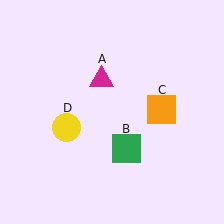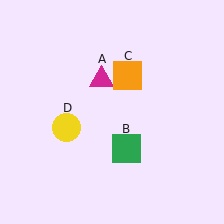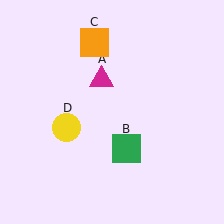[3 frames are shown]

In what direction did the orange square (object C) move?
The orange square (object C) moved up and to the left.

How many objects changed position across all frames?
1 object changed position: orange square (object C).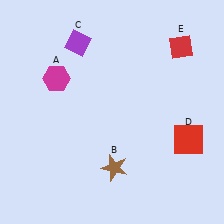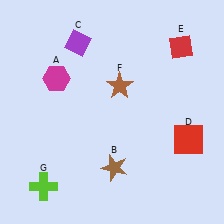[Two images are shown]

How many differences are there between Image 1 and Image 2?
There are 2 differences between the two images.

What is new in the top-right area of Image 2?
A brown star (F) was added in the top-right area of Image 2.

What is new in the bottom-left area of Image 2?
A lime cross (G) was added in the bottom-left area of Image 2.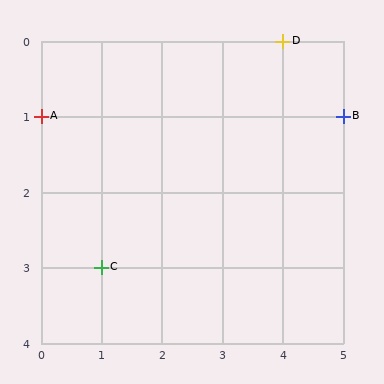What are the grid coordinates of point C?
Point C is at grid coordinates (1, 3).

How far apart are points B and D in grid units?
Points B and D are 1 column and 1 row apart (about 1.4 grid units diagonally).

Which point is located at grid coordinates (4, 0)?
Point D is at (4, 0).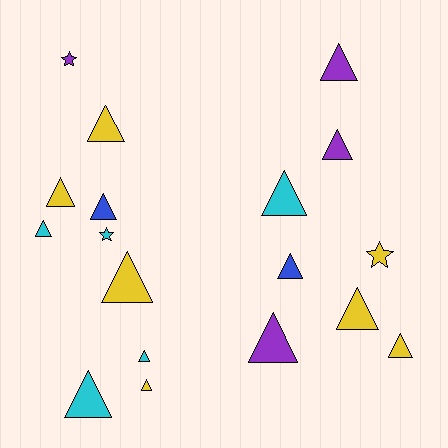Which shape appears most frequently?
Triangle, with 15 objects.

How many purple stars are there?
There is 1 purple star.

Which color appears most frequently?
Yellow, with 7 objects.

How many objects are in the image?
There are 18 objects.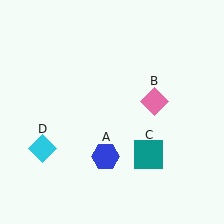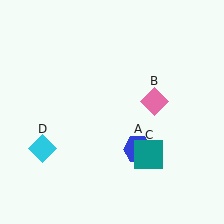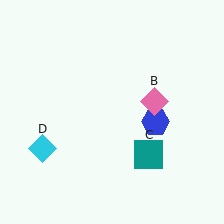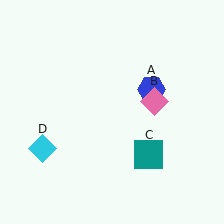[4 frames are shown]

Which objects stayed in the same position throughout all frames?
Pink diamond (object B) and teal square (object C) and cyan diamond (object D) remained stationary.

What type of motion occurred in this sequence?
The blue hexagon (object A) rotated counterclockwise around the center of the scene.